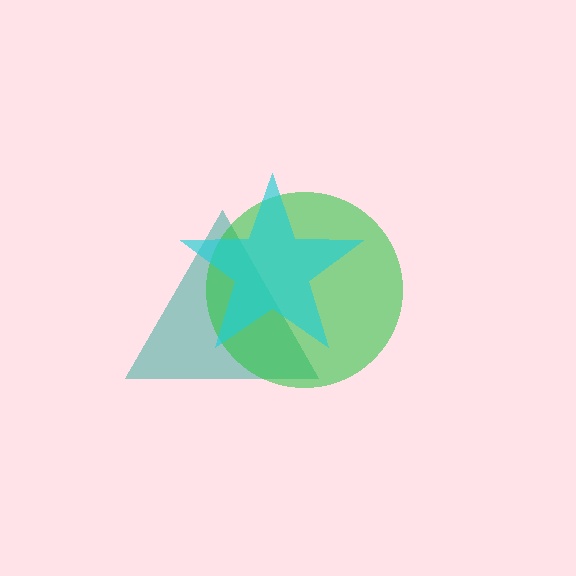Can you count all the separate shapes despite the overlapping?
Yes, there are 3 separate shapes.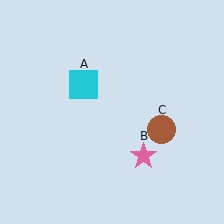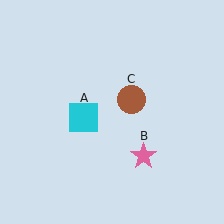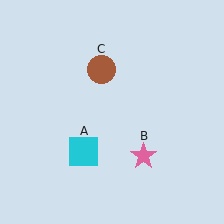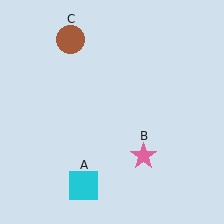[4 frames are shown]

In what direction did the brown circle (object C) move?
The brown circle (object C) moved up and to the left.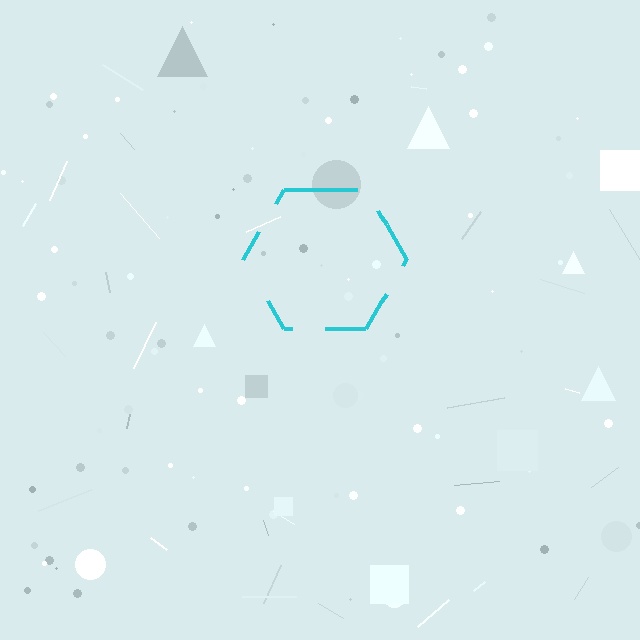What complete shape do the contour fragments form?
The contour fragments form a hexagon.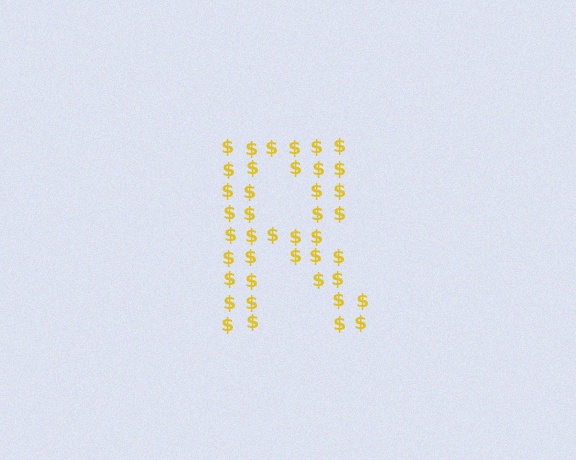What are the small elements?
The small elements are dollar signs.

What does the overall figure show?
The overall figure shows the letter R.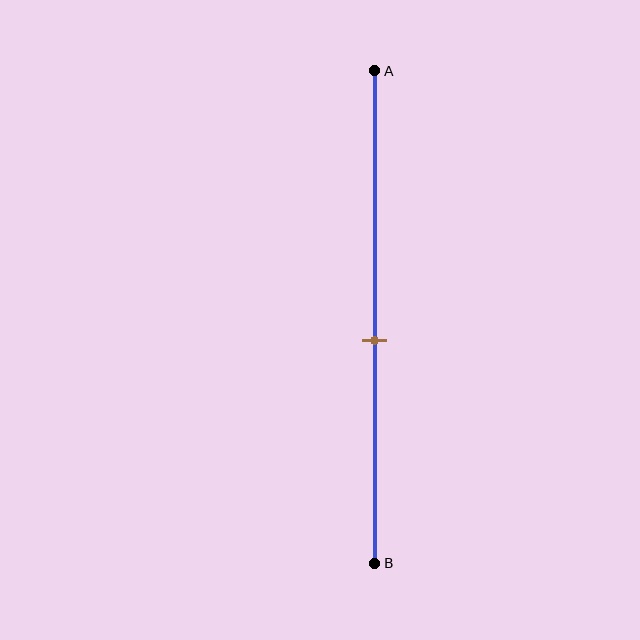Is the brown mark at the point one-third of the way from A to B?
No, the mark is at about 55% from A, not at the 33% one-third point.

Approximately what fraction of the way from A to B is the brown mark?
The brown mark is approximately 55% of the way from A to B.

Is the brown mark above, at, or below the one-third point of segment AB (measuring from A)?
The brown mark is below the one-third point of segment AB.